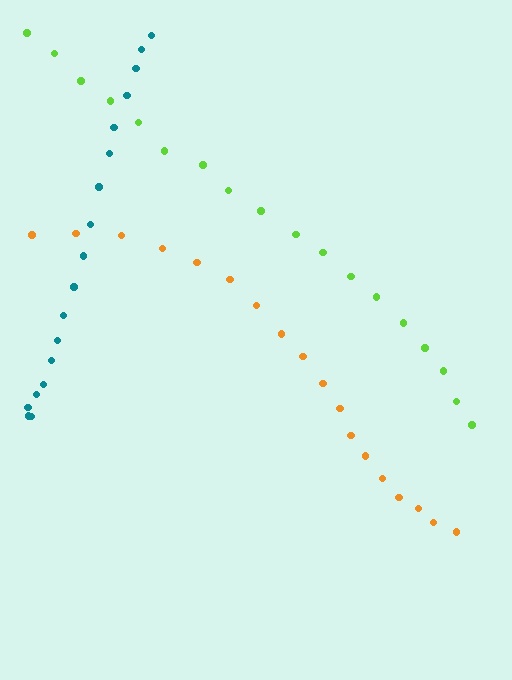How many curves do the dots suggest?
There are 3 distinct paths.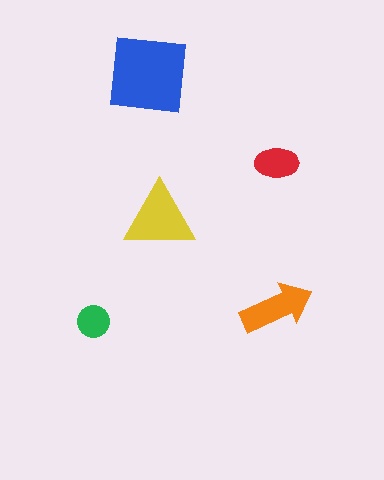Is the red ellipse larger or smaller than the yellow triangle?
Smaller.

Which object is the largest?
The blue square.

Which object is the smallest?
The green circle.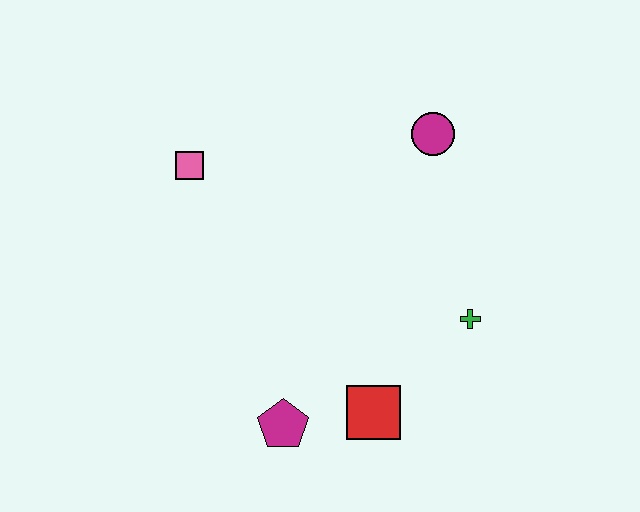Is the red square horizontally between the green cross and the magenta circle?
No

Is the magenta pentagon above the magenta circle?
No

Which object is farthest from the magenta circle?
The magenta pentagon is farthest from the magenta circle.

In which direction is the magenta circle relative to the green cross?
The magenta circle is above the green cross.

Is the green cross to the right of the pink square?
Yes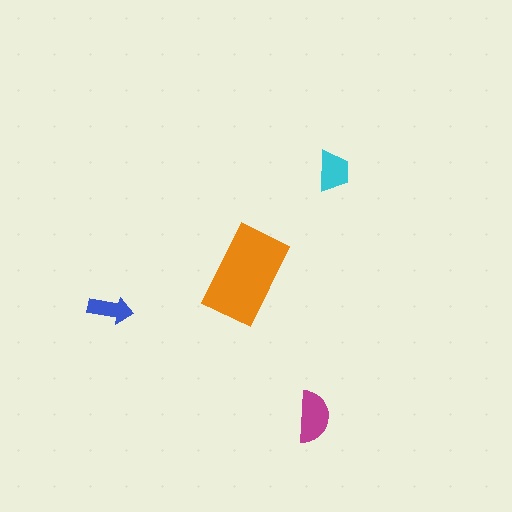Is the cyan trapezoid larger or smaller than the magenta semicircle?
Smaller.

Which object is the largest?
The orange rectangle.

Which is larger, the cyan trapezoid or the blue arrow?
The cyan trapezoid.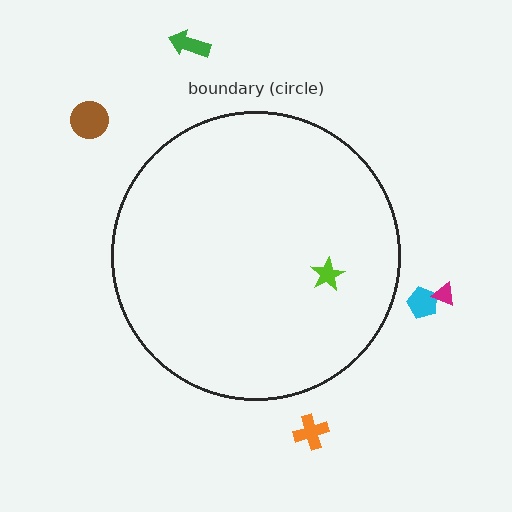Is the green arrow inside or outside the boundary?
Outside.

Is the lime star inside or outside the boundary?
Inside.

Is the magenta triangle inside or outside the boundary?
Outside.